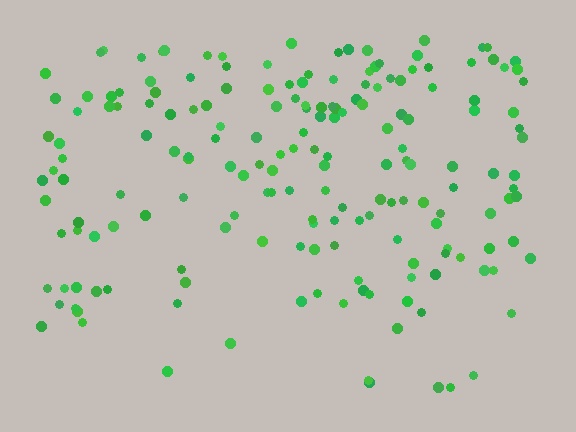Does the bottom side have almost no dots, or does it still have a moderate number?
Still a moderate number, just noticeably fewer than the top.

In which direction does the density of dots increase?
From bottom to top, with the top side densest.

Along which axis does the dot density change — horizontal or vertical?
Vertical.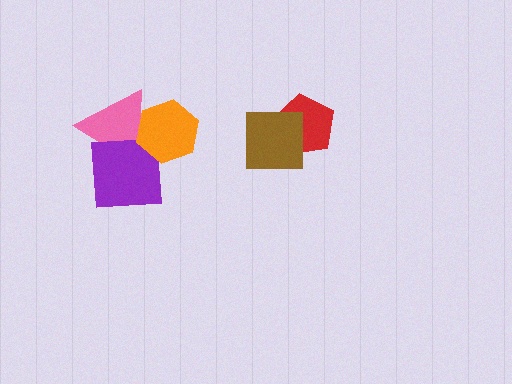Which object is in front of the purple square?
The orange hexagon is in front of the purple square.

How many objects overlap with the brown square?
1 object overlaps with the brown square.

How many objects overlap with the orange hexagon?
2 objects overlap with the orange hexagon.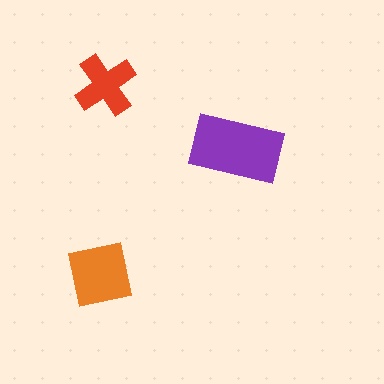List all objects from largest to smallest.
The purple rectangle, the orange square, the red cross.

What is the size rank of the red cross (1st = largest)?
3rd.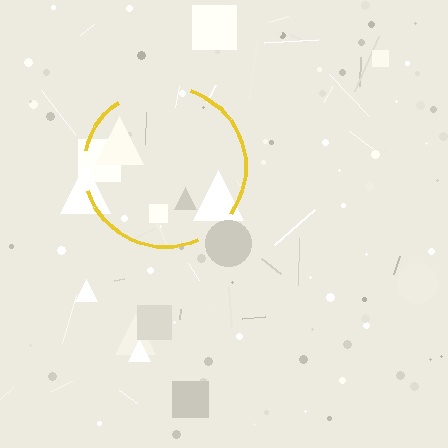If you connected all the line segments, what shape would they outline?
They would outline a circle.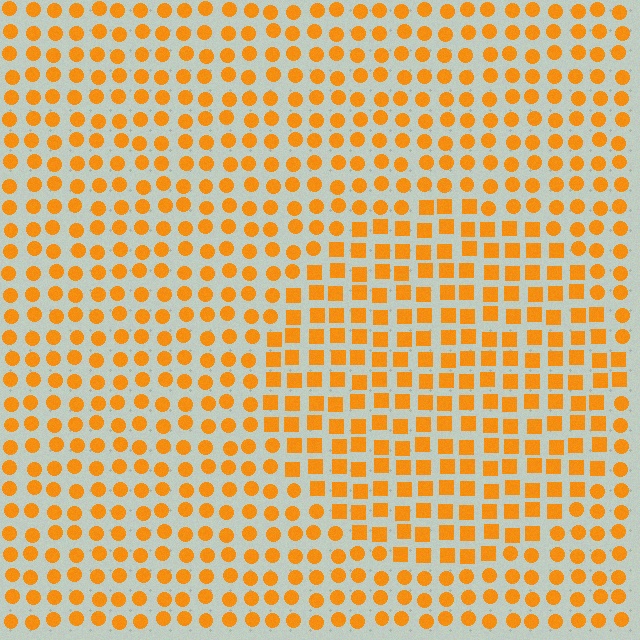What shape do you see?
I see a circle.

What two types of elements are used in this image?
The image uses squares inside the circle region and circles outside it.